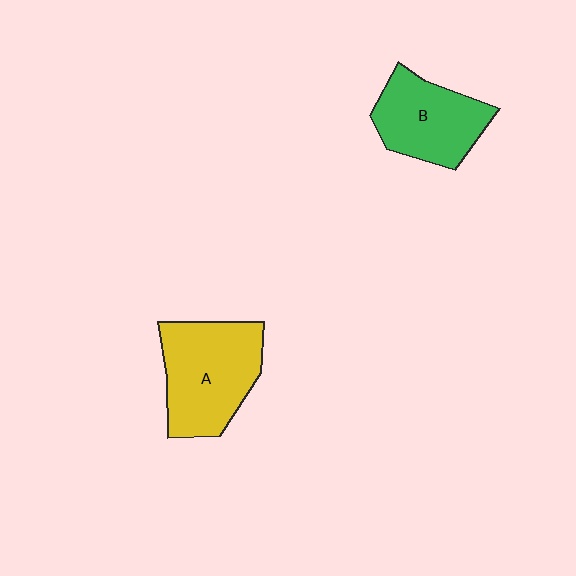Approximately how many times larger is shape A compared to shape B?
Approximately 1.2 times.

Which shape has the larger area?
Shape A (yellow).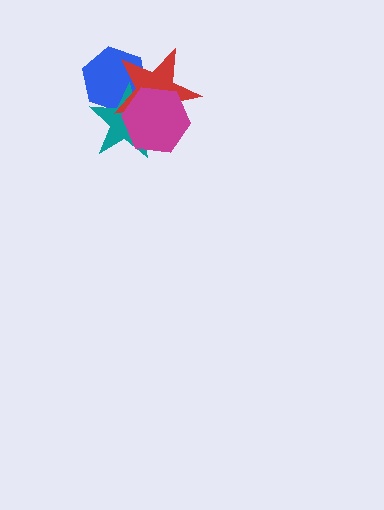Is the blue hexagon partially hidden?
Yes, it is partially covered by another shape.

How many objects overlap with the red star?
3 objects overlap with the red star.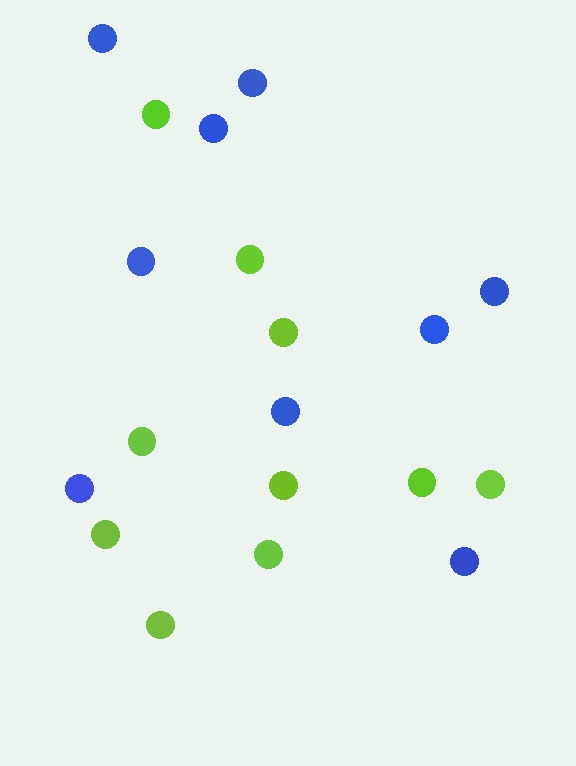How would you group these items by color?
There are 2 groups: one group of blue circles (9) and one group of lime circles (10).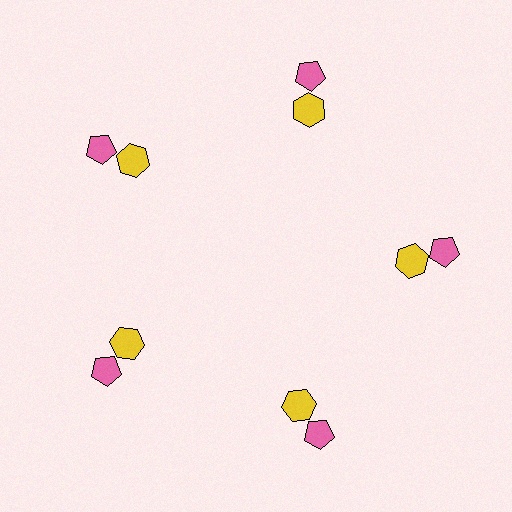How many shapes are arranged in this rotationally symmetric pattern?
There are 10 shapes, arranged in 5 groups of 2.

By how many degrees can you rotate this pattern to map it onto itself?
The pattern maps onto itself every 72 degrees of rotation.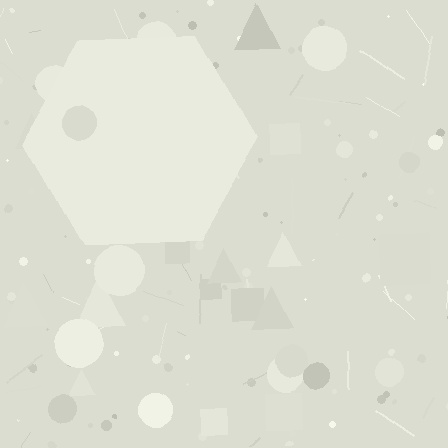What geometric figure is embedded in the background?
A hexagon is embedded in the background.